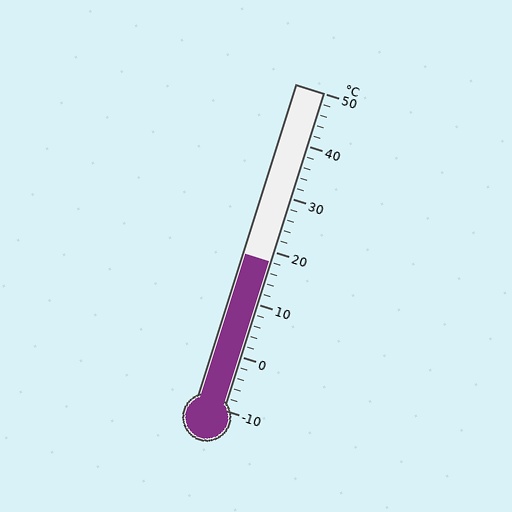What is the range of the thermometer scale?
The thermometer scale ranges from -10°C to 50°C.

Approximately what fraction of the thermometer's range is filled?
The thermometer is filled to approximately 45% of its range.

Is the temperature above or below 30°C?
The temperature is below 30°C.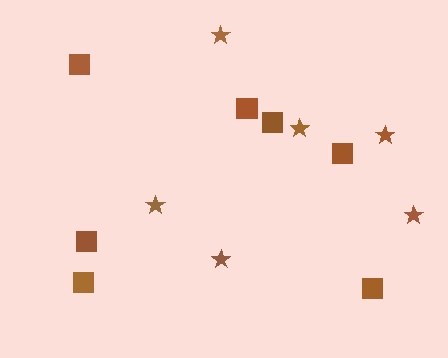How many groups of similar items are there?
There are 2 groups: one group of stars (6) and one group of squares (7).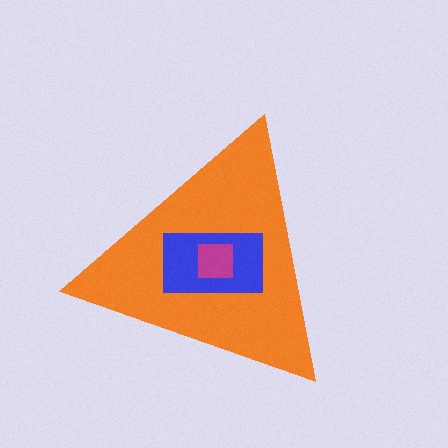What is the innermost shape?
The magenta square.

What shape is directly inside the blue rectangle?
The magenta square.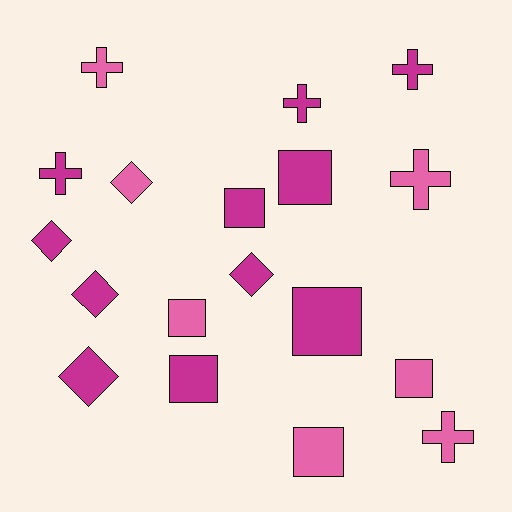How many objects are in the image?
There are 18 objects.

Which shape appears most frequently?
Square, with 7 objects.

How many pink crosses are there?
There are 3 pink crosses.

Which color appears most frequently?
Magenta, with 11 objects.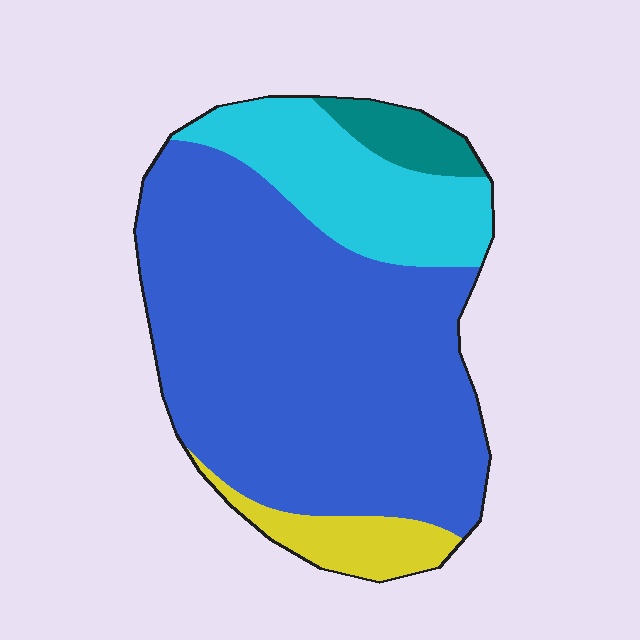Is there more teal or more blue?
Blue.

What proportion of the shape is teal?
Teal covers roughly 5% of the shape.